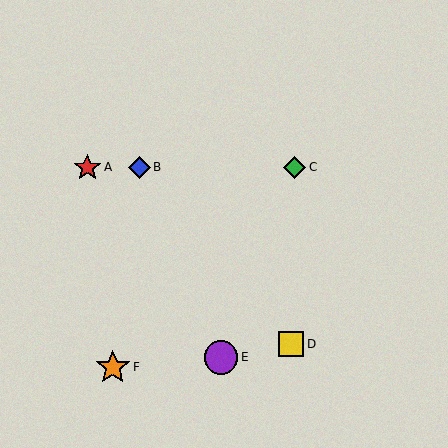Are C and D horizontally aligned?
No, C is at y≈167 and D is at y≈344.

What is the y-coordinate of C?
Object C is at y≈167.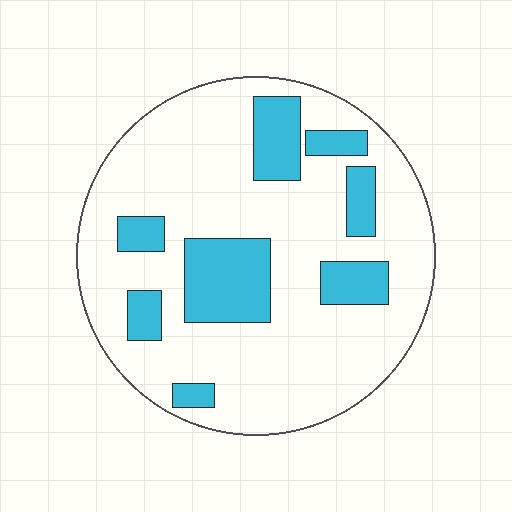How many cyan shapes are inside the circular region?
8.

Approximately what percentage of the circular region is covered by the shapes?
Approximately 20%.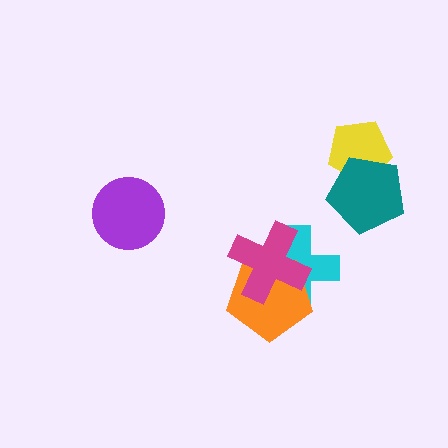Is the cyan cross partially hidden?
Yes, it is partially covered by another shape.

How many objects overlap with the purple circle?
0 objects overlap with the purple circle.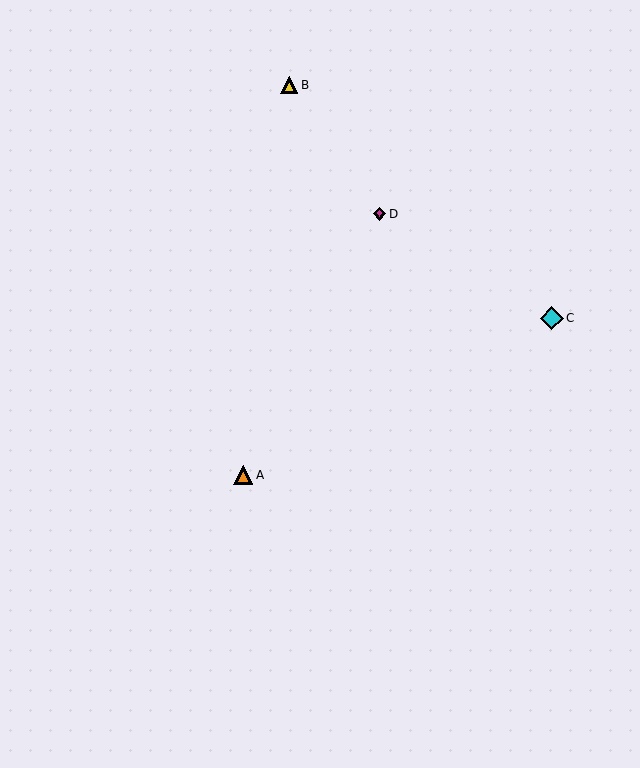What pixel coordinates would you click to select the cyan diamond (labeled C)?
Click at (552, 318) to select the cyan diamond C.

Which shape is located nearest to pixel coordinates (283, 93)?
The yellow triangle (labeled B) at (289, 85) is nearest to that location.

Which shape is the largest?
The cyan diamond (labeled C) is the largest.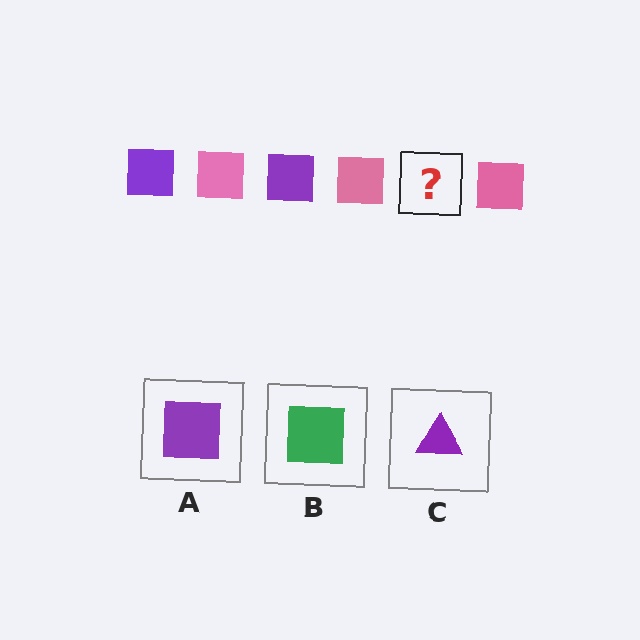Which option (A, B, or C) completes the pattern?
A.